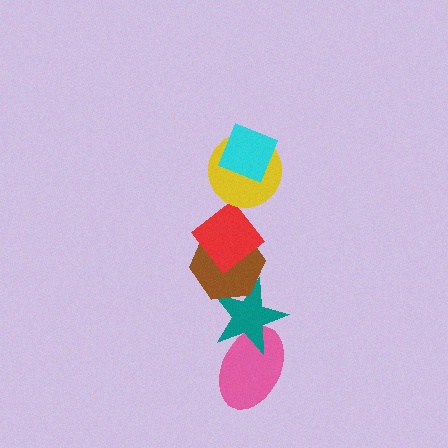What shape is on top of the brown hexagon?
The red diamond is on top of the brown hexagon.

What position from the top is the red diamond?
The red diamond is 3rd from the top.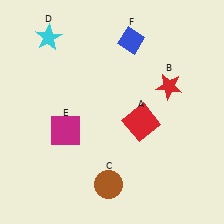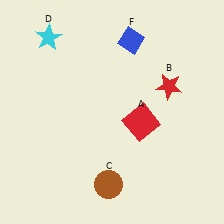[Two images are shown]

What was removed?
The magenta square (E) was removed in Image 2.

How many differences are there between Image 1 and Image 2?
There is 1 difference between the two images.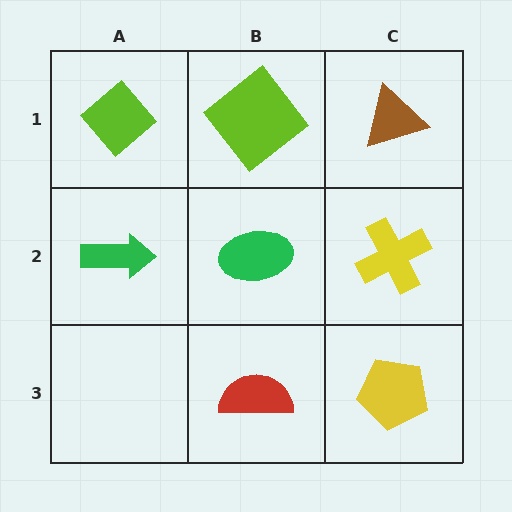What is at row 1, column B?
A lime diamond.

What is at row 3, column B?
A red semicircle.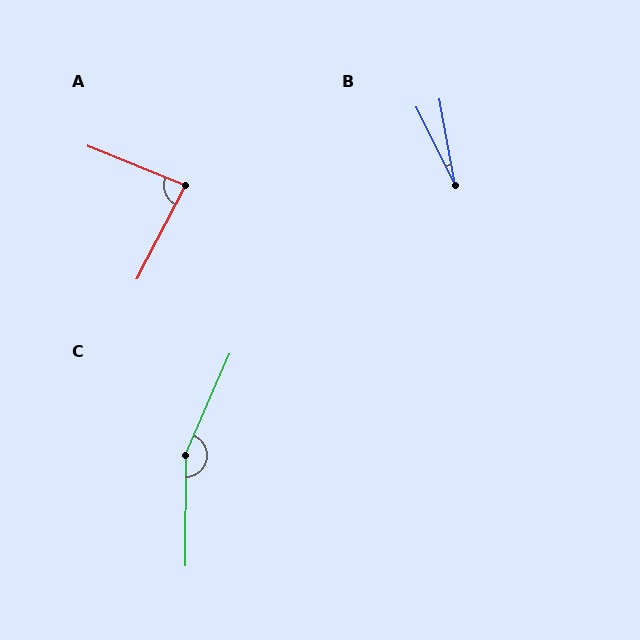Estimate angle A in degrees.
Approximately 84 degrees.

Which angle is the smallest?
B, at approximately 16 degrees.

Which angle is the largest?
C, at approximately 156 degrees.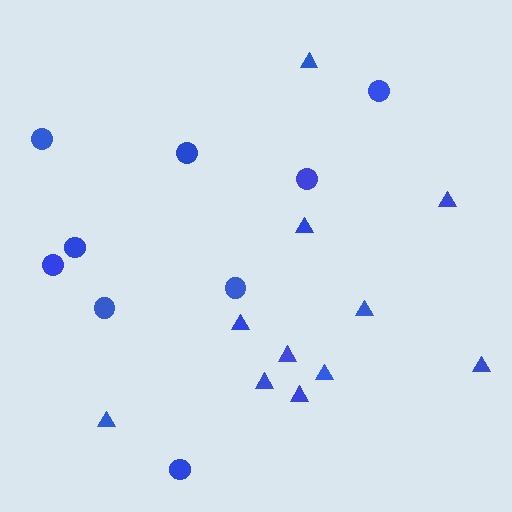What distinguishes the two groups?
There are 2 groups: one group of circles (9) and one group of triangles (11).